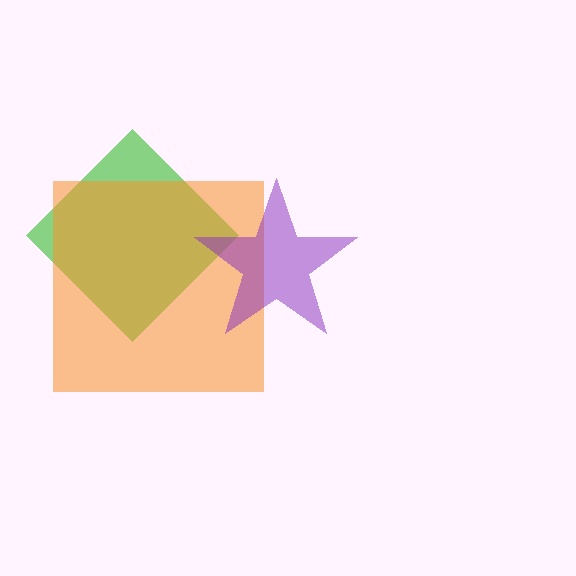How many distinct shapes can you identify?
There are 3 distinct shapes: a green diamond, an orange square, a purple star.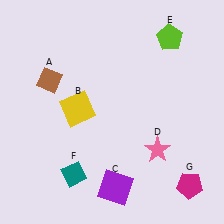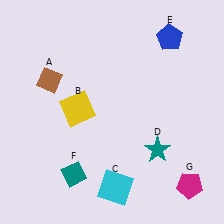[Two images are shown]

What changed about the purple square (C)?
In Image 1, C is purple. In Image 2, it changed to cyan.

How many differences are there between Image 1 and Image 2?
There are 3 differences between the two images.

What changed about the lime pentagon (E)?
In Image 1, E is lime. In Image 2, it changed to blue.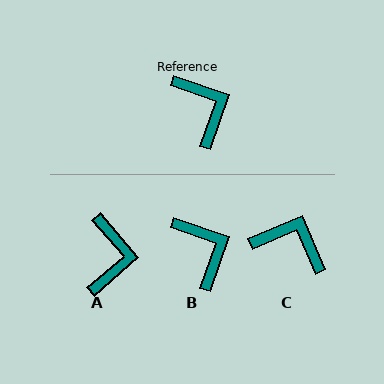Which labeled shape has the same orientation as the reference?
B.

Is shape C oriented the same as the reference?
No, it is off by about 42 degrees.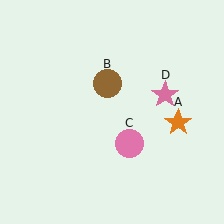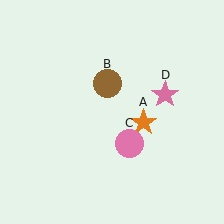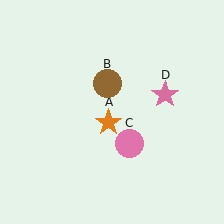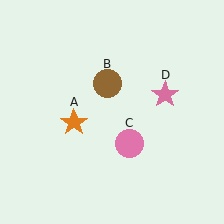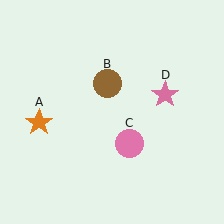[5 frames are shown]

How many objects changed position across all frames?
1 object changed position: orange star (object A).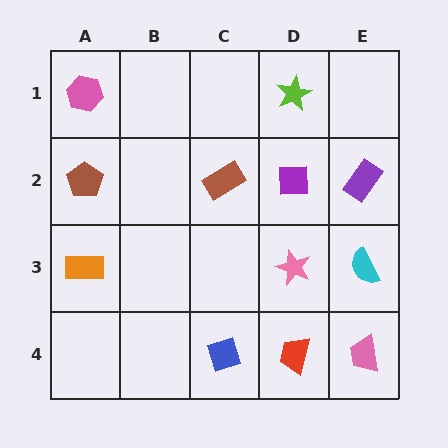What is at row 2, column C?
A brown rectangle.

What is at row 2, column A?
A brown pentagon.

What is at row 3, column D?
A pink star.